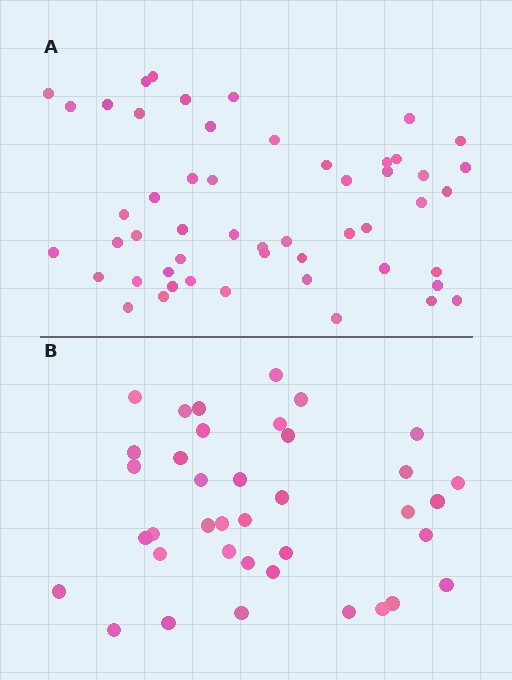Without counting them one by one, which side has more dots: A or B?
Region A (the top region) has more dots.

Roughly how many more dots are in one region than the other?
Region A has approximately 15 more dots than region B.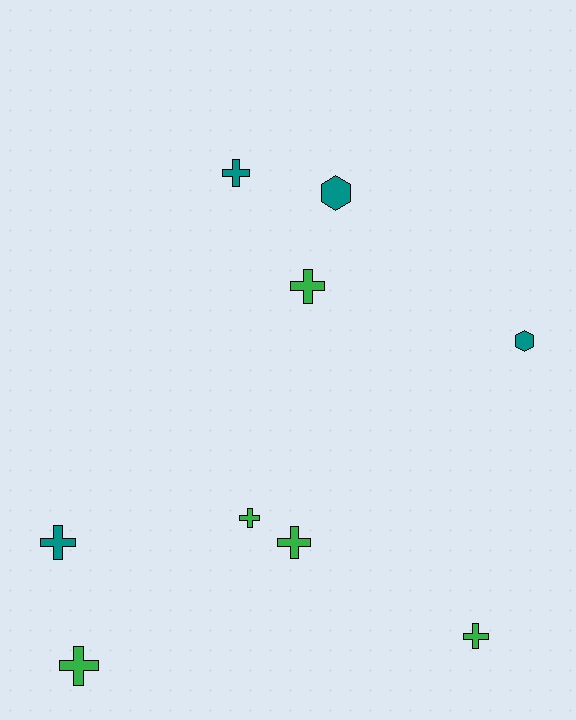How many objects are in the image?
There are 9 objects.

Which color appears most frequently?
Green, with 5 objects.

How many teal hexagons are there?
There are 2 teal hexagons.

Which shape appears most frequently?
Cross, with 7 objects.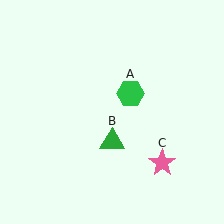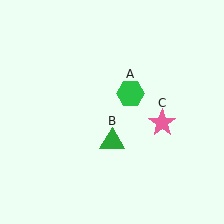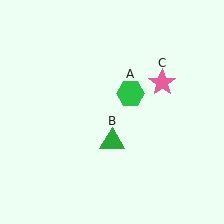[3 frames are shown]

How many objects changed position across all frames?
1 object changed position: pink star (object C).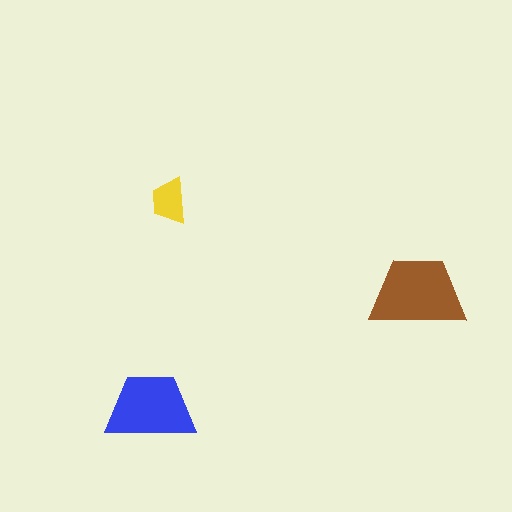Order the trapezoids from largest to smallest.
the brown one, the blue one, the yellow one.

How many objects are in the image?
There are 3 objects in the image.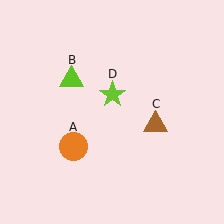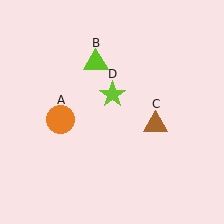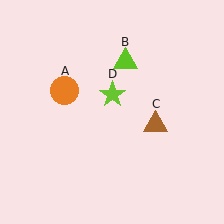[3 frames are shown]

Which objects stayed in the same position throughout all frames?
Brown triangle (object C) and lime star (object D) remained stationary.